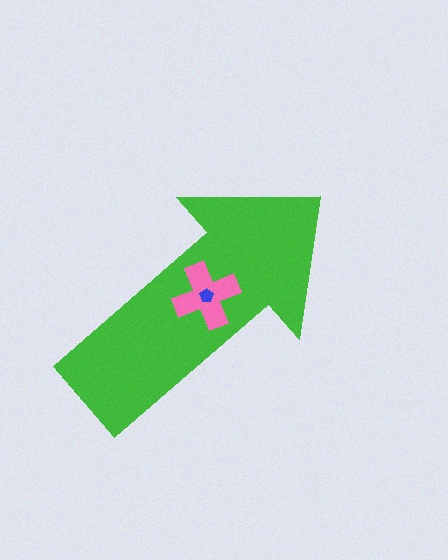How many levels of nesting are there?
3.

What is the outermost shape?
The green arrow.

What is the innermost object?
The blue pentagon.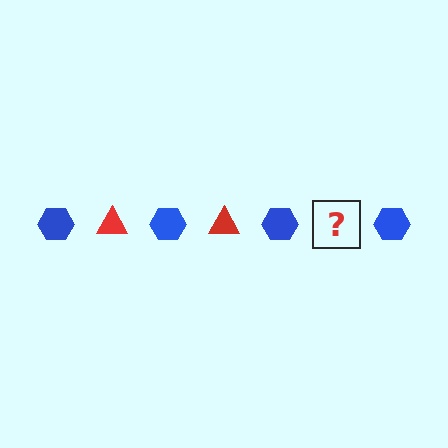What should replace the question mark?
The question mark should be replaced with a red triangle.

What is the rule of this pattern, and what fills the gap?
The rule is that the pattern alternates between blue hexagon and red triangle. The gap should be filled with a red triangle.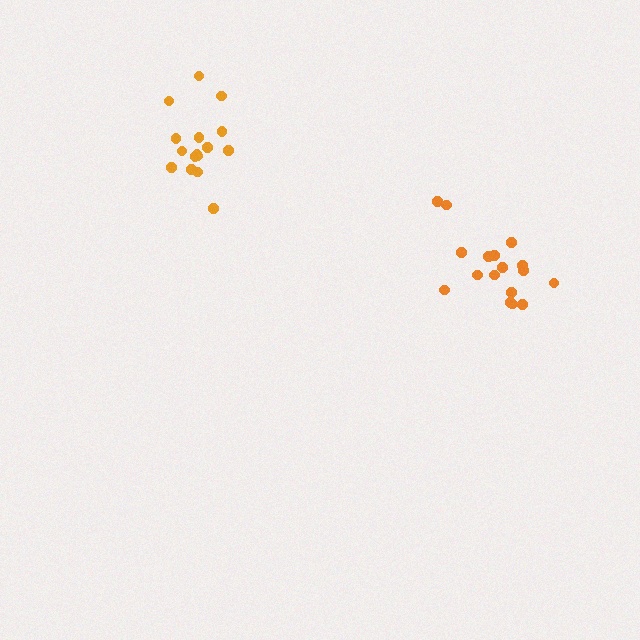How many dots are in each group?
Group 1: 17 dots, Group 2: 16 dots (33 total).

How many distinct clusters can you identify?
There are 2 distinct clusters.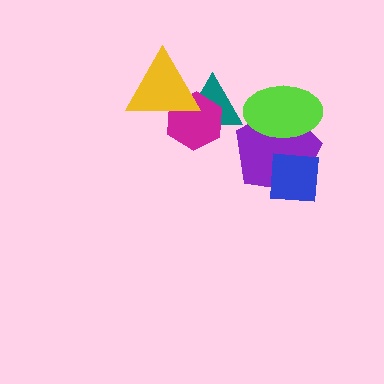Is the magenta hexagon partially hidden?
Yes, it is partially covered by another shape.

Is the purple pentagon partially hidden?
Yes, it is partially covered by another shape.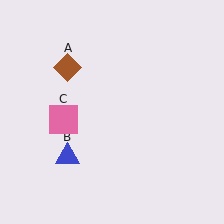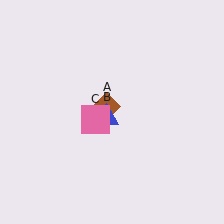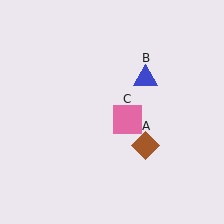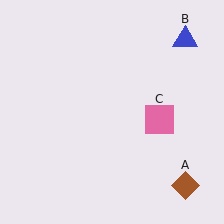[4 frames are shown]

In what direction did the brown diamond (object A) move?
The brown diamond (object A) moved down and to the right.